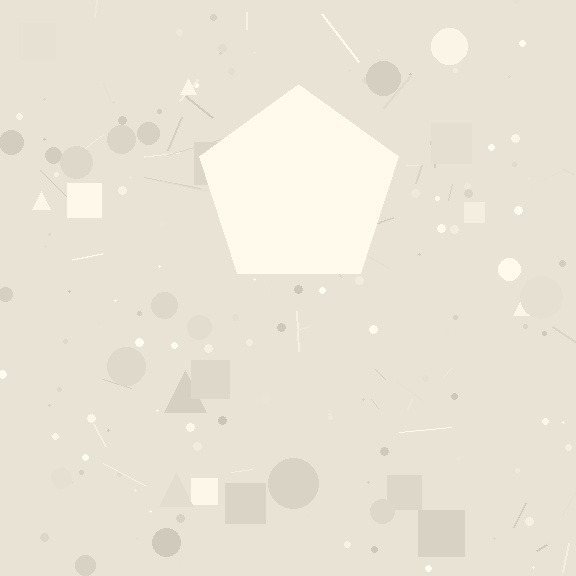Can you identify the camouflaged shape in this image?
The camouflaged shape is a pentagon.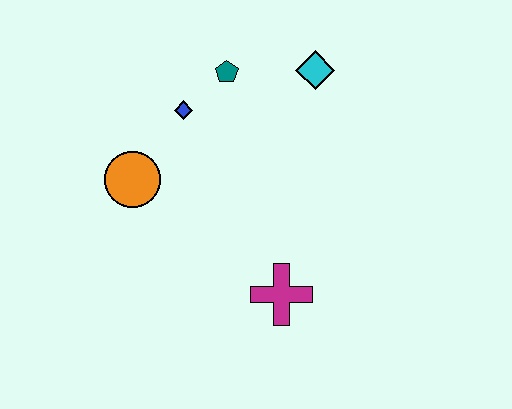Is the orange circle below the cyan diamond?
Yes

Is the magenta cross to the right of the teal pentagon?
Yes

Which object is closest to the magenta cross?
The orange circle is closest to the magenta cross.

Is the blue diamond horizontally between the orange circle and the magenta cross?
Yes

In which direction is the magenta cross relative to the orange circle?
The magenta cross is to the right of the orange circle.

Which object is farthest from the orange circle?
The cyan diamond is farthest from the orange circle.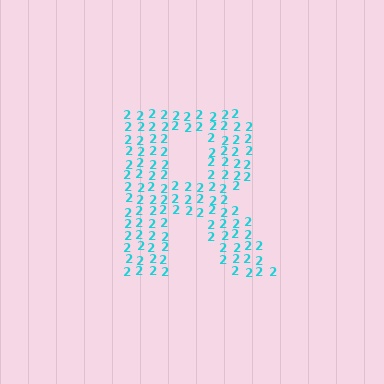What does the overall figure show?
The overall figure shows the letter R.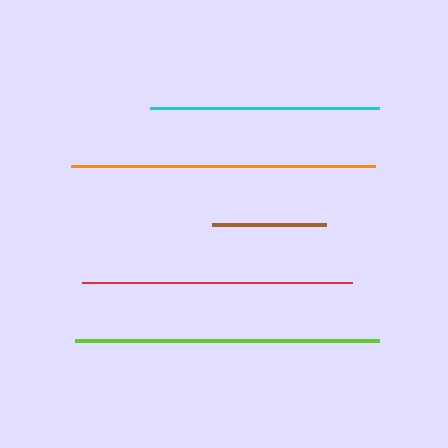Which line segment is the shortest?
The brown line is the shortest at approximately 115 pixels.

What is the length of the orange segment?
The orange segment is approximately 304 pixels long.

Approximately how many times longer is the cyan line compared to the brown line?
The cyan line is approximately 2.0 times the length of the brown line.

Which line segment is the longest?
The lime line is the longest at approximately 304 pixels.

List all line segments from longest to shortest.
From longest to shortest: lime, orange, red, cyan, brown.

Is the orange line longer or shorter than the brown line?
The orange line is longer than the brown line.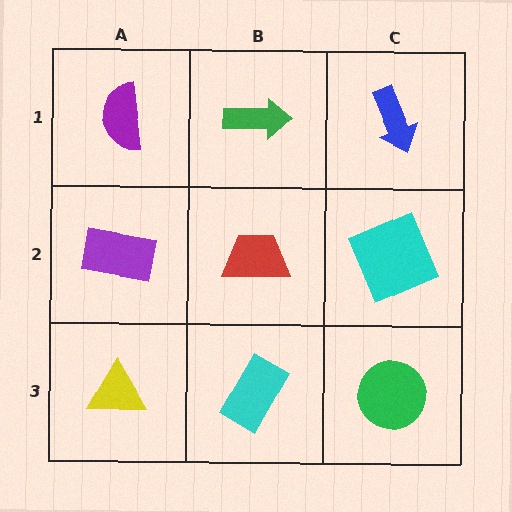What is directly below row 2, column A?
A yellow triangle.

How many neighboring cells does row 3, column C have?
2.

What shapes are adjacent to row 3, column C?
A cyan square (row 2, column C), a cyan rectangle (row 3, column B).